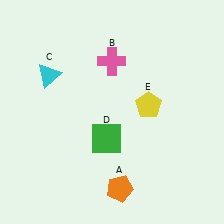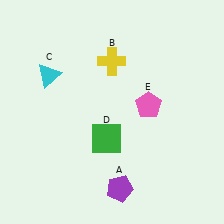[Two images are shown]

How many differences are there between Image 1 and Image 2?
There are 3 differences between the two images.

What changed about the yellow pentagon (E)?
In Image 1, E is yellow. In Image 2, it changed to pink.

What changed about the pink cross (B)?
In Image 1, B is pink. In Image 2, it changed to yellow.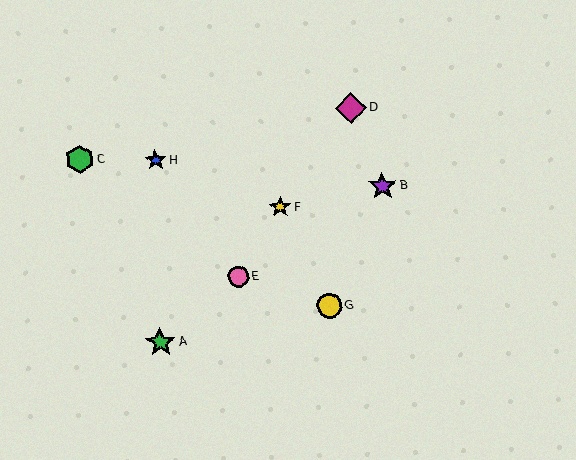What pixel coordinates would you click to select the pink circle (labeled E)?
Click at (238, 277) to select the pink circle E.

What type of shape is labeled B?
Shape B is a purple star.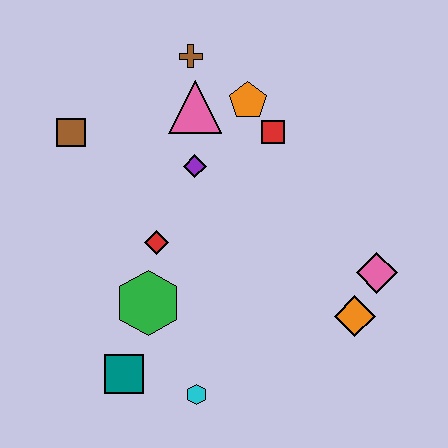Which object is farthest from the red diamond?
The pink diamond is farthest from the red diamond.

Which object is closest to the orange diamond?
The pink diamond is closest to the orange diamond.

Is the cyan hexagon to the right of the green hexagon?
Yes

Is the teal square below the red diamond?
Yes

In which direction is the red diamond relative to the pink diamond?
The red diamond is to the left of the pink diamond.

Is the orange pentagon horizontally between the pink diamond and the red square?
No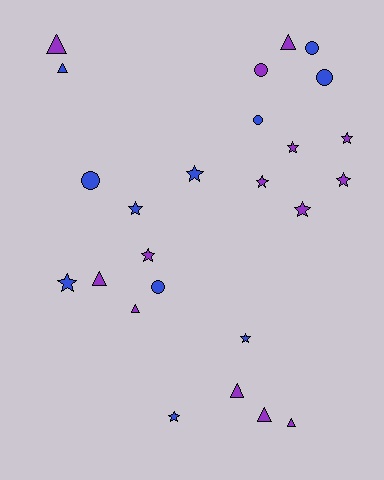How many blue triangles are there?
There is 1 blue triangle.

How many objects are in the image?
There are 25 objects.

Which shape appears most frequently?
Star, with 11 objects.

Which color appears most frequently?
Purple, with 14 objects.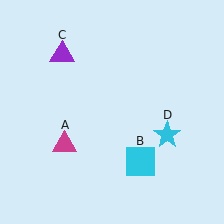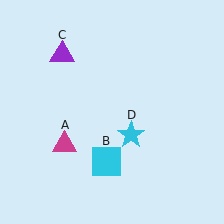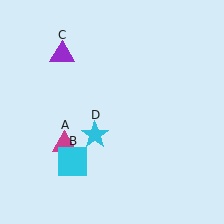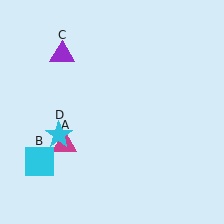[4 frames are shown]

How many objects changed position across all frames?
2 objects changed position: cyan square (object B), cyan star (object D).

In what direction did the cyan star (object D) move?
The cyan star (object D) moved left.